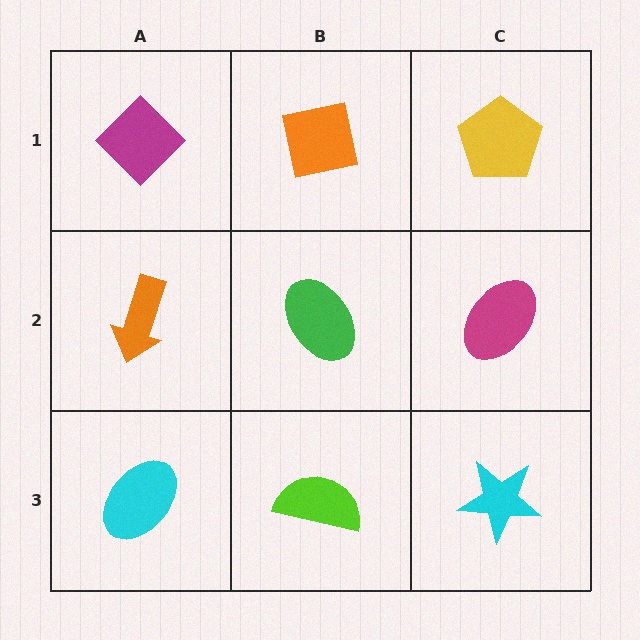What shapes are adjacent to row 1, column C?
A magenta ellipse (row 2, column C), an orange square (row 1, column B).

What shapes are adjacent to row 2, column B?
An orange square (row 1, column B), a lime semicircle (row 3, column B), an orange arrow (row 2, column A), a magenta ellipse (row 2, column C).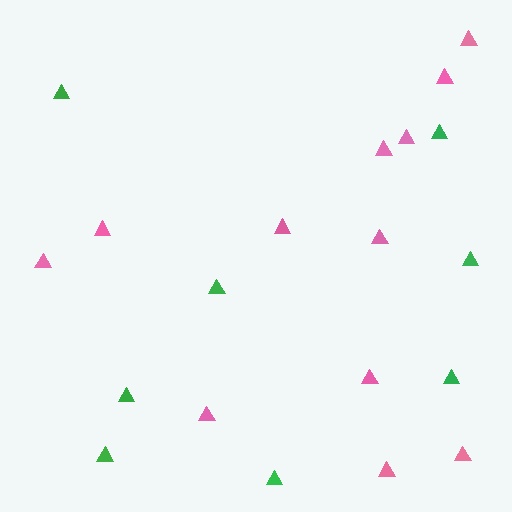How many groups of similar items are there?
There are 2 groups: one group of pink triangles (12) and one group of green triangles (8).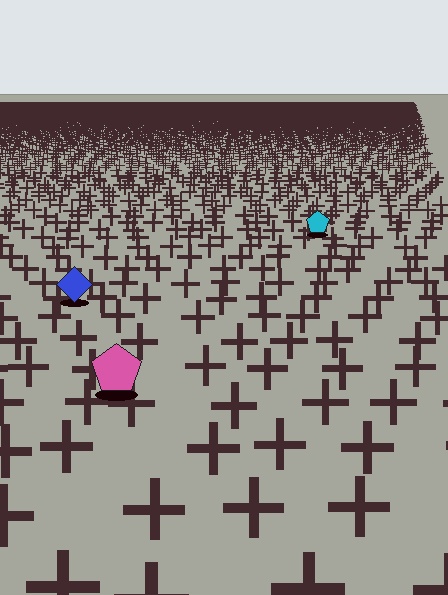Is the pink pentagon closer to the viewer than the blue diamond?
Yes. The pink pentagon is closer — you can tell from the texture gradient: the ground texture is coarser near it.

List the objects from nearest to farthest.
From nearest to farthest: the pink pentagon, the blue diamond, the cyan pentagon.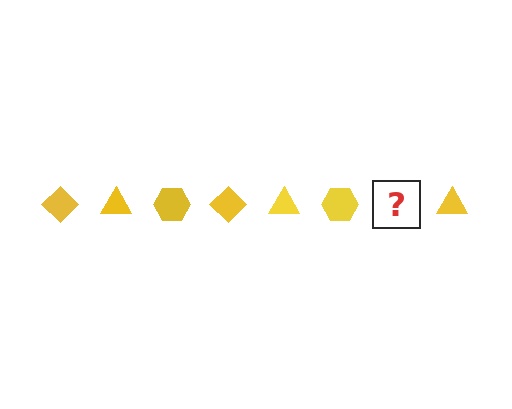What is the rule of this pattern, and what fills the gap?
The rule is that the pattern cycles through diamond, triangle, hexagon shapes in yellow. The gap should be filled with a yellow diamond.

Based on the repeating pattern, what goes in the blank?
The blank should be a yellow diamond.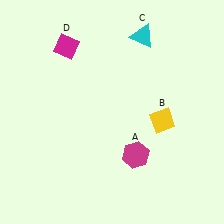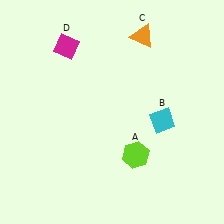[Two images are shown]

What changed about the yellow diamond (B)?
In Image 1, B is yellow. In Image 2, it changed to cyan.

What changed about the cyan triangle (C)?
In Image 1, C is cyan. In Image 2, it changed to orange.